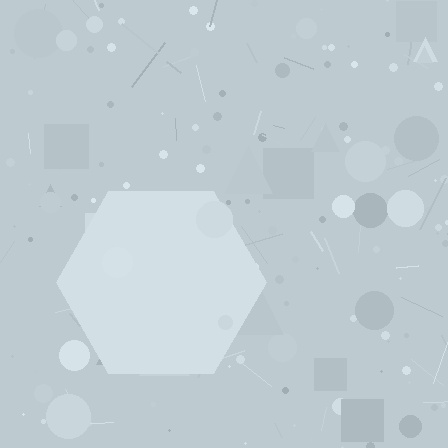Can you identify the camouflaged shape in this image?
The camouflaged shape is a hexagon.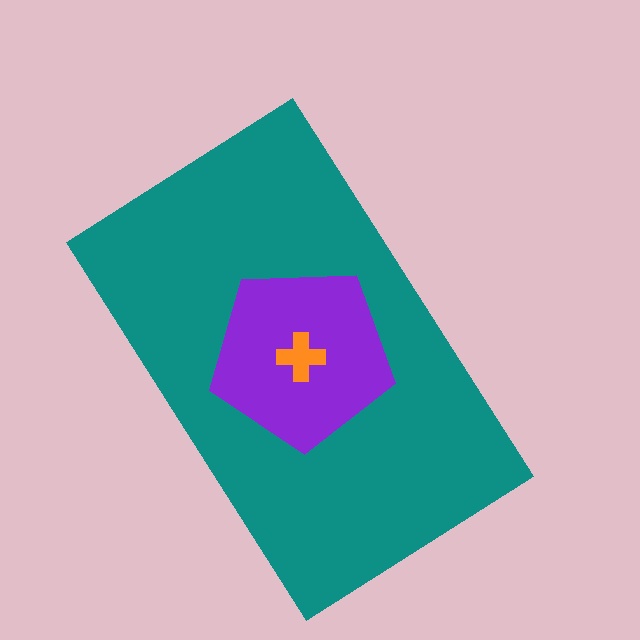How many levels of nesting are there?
3.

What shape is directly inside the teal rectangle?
The purple pentagon.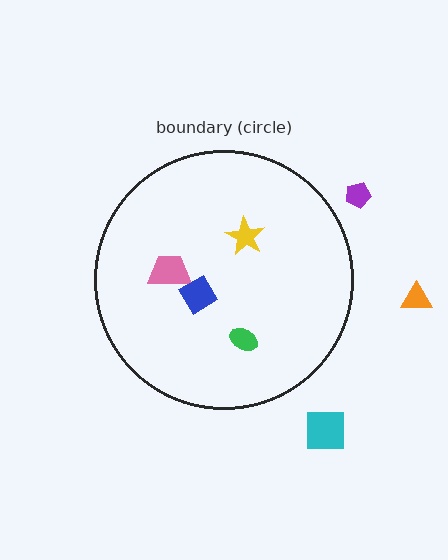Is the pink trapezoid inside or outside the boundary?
Inside.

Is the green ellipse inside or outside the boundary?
Inside.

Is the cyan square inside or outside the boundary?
Outside.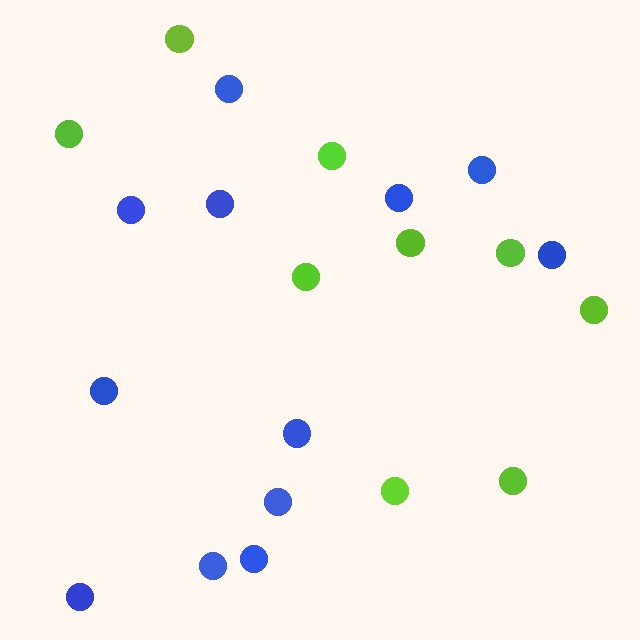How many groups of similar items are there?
There are 2 groups: one group of lime circles (9) and one group of blue circles (12).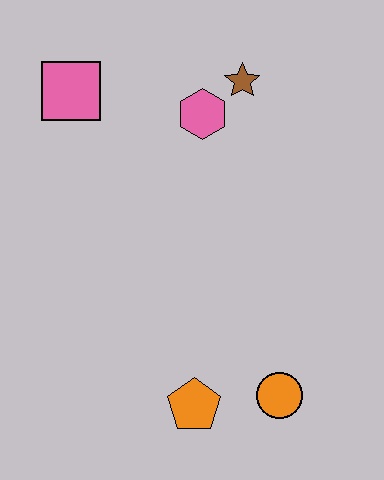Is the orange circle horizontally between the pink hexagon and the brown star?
No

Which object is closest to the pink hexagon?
The brown star is closest to the pink hexagon.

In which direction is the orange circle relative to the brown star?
The orange circle is below the brown star.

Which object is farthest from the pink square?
The orange circle is farthest from the pink square.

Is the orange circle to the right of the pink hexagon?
Yes